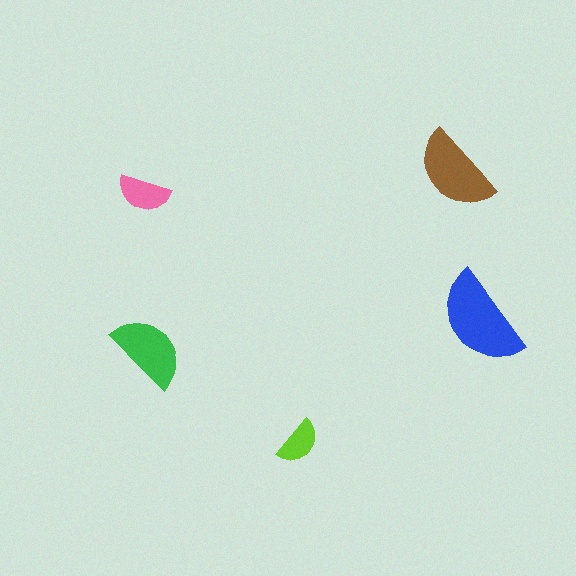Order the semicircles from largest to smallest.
the blue one, the brown one, the green one, the pink one, the lime one.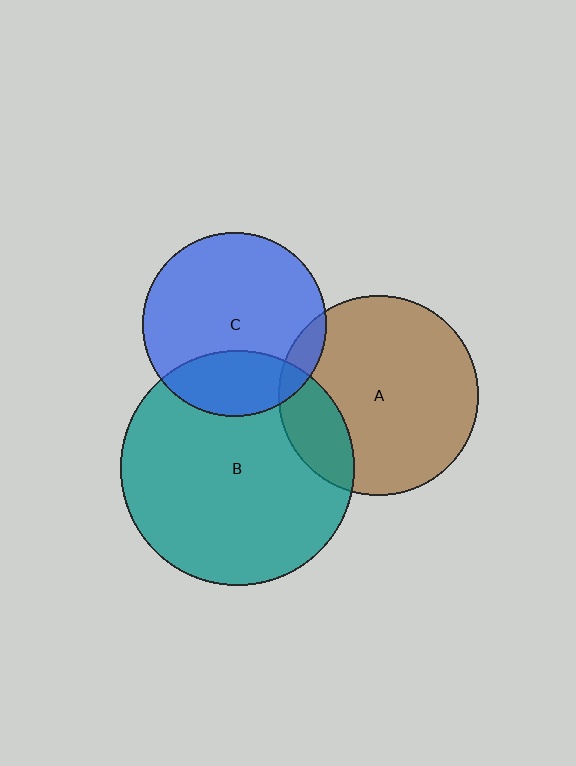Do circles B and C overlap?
Yes.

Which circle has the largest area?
Circle B (teal).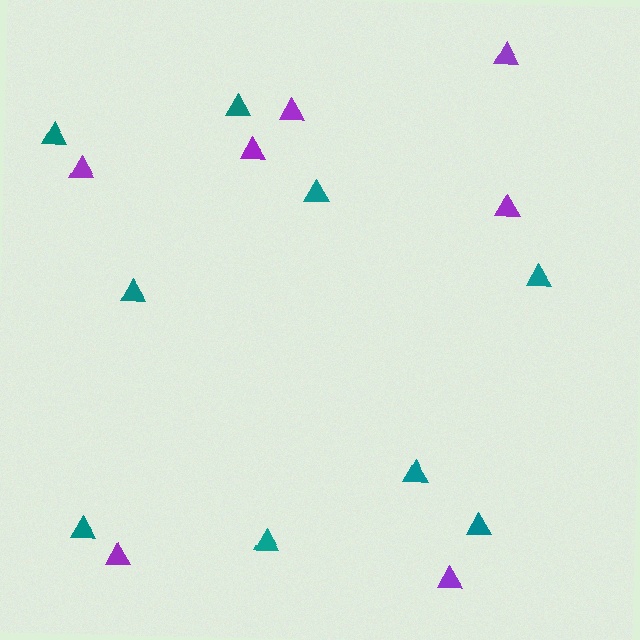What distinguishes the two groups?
There are 2 groups: one group of teal triangles (9) and one group of purple triangles (7).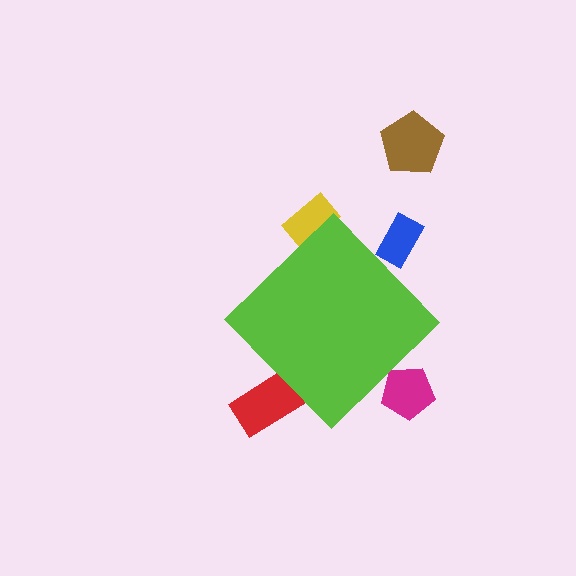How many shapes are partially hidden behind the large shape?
4 shapes are partially hidden.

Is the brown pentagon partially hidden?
No, the brown pentagon is fully visible.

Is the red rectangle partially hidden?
Yes, the red rectangle is partially hidden behind the lime diamond.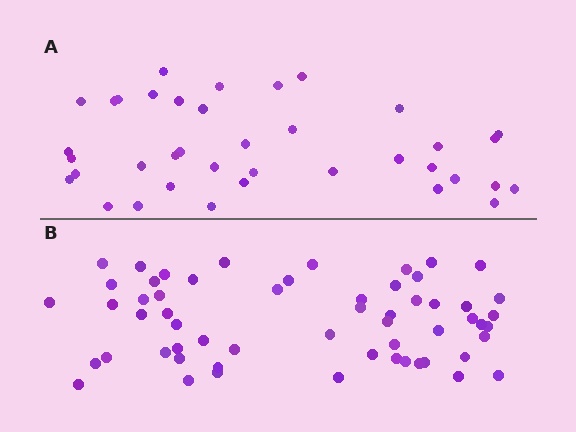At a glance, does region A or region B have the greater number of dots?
Region B (the bottom region) has more dots.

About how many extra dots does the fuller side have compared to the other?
Region B has approximately 20 more dots than region A.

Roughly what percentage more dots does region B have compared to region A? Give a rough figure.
About 55% more.